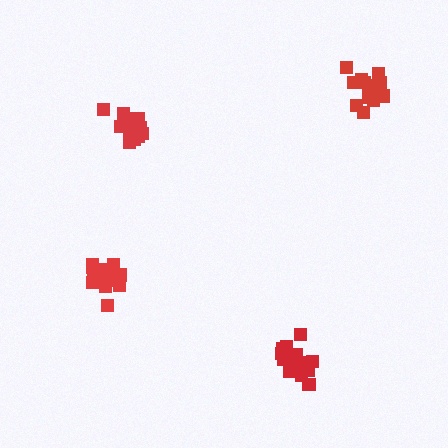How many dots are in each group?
Group 1: 17 dots, Group 2: 17 dots, Group 3: 16 dots, Group 4: 15 dots (65 total).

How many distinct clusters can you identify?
There are 4 distinct clusters.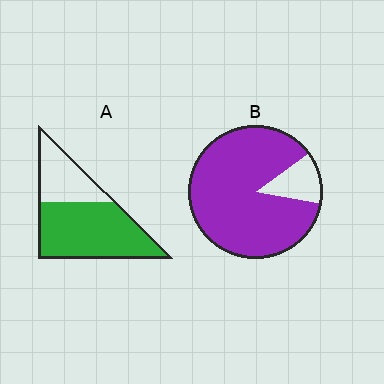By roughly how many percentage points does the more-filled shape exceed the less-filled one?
By roughly 20 percentage points (B over A).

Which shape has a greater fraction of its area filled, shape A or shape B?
Shape B.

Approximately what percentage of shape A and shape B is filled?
A is approximately 65% and B is approximately 85%.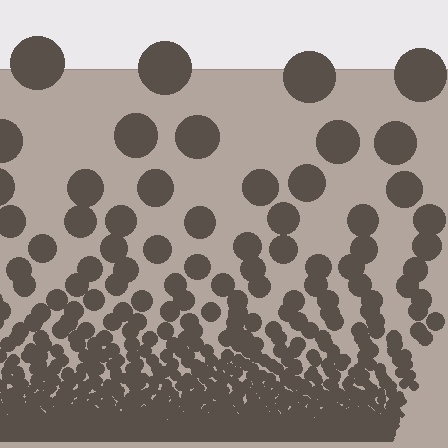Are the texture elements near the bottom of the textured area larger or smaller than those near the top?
Smaller. The gradient is inverted — elements near the bottom are smaller and denser.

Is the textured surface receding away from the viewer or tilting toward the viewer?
The surface appears to tilt toward the viewer. Texture elements get larger and sparser toward the top.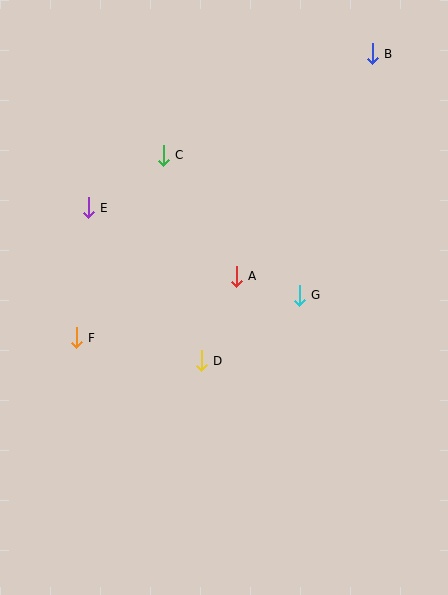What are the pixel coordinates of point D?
Point D is at (201, 361).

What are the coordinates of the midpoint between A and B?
The midpoint between A and B is at (304, 165).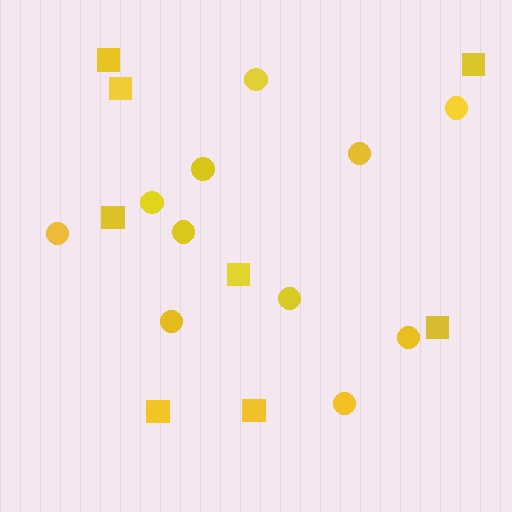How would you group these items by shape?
There are 2 groups: one group of circles (11) and one group of squares (8).